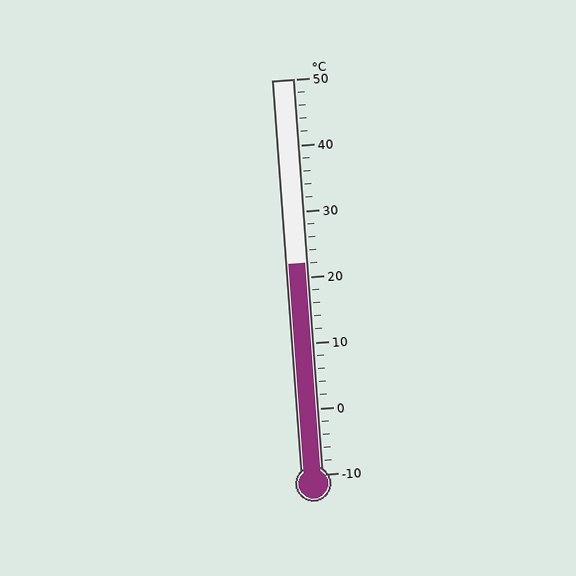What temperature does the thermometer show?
The thermometer shows approximately 22°C.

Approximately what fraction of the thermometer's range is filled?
The thermometer is filled to approximately 55% of its range.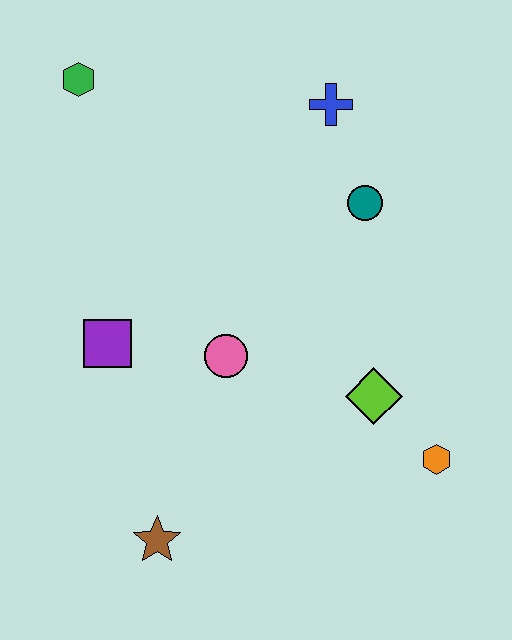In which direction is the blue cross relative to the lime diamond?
The blue cross is above the lime diamond.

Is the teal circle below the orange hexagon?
No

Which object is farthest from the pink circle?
The green hexagon is farthest from the pink circle.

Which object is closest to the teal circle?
The blue cross is closest to the teal circle.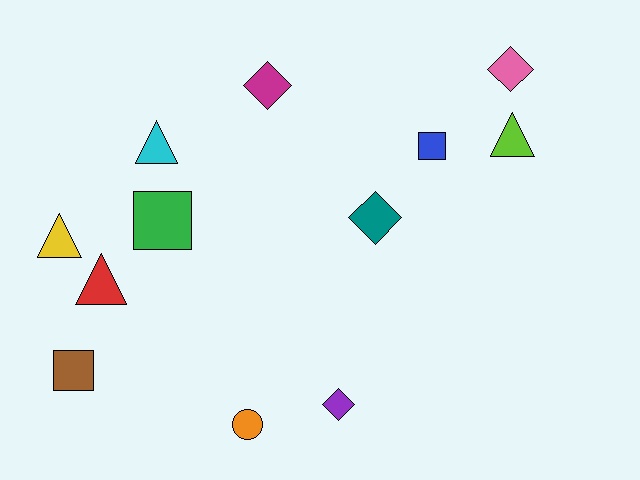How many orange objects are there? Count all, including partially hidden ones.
There is 1 orange object.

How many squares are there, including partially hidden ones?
There are 3 squares.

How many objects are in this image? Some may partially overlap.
There are 12 objects.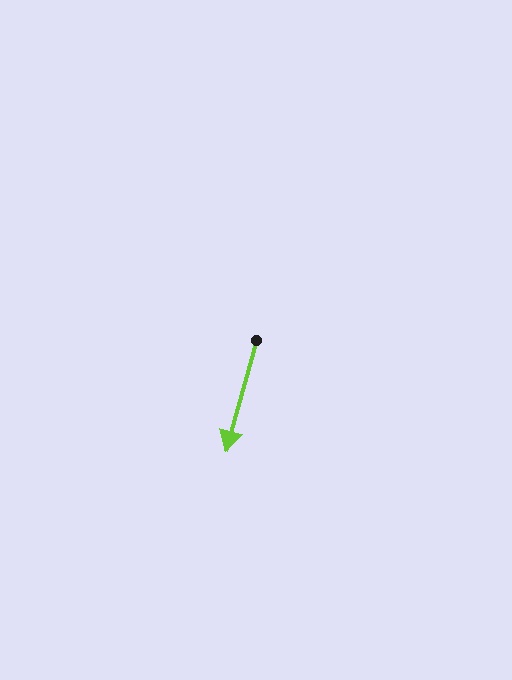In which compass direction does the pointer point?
South.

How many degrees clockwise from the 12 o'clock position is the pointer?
Approximately 195 degrees.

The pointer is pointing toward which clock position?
Roughly 7 o'clock.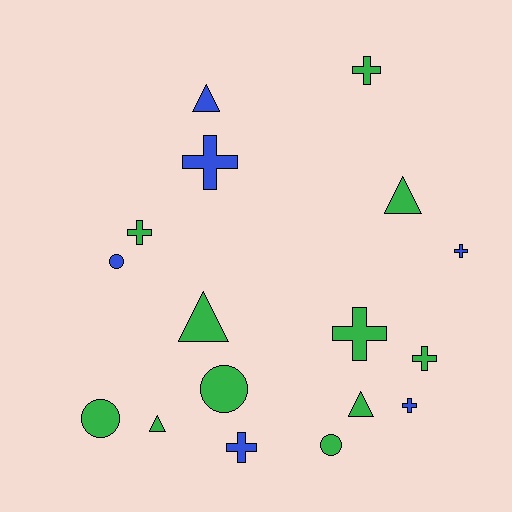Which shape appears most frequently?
Cross, with 8 objects.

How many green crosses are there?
There are 4 green crosses.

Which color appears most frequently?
Green, with 11 objects.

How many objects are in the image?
There are 17 objects.